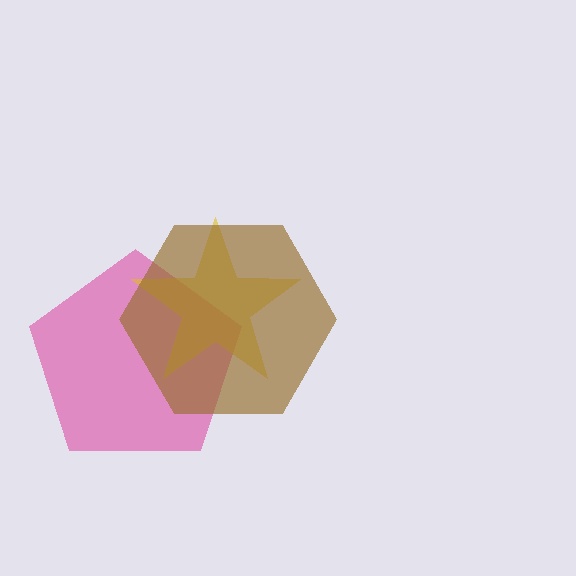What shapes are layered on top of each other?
The layered shapes are: a pink pentagon, a yellow star, a brown hexagon.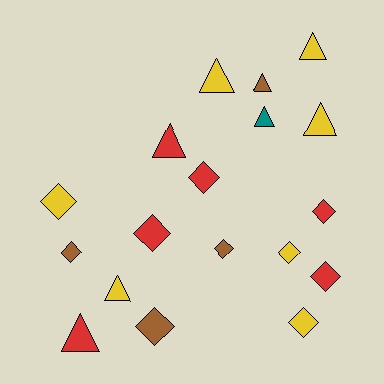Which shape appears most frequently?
Diamond, with 10 objects.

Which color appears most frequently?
Yellow, with 7 objects.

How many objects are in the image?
There are 18 objects.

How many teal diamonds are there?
There are no teal diamonds.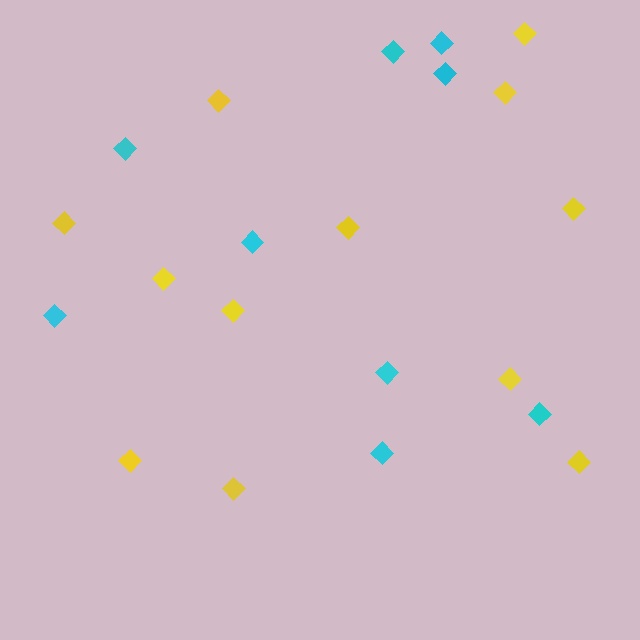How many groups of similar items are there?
There are 2 groups: one group of yellow diamonds (12) and one group of cyan diamonds (9).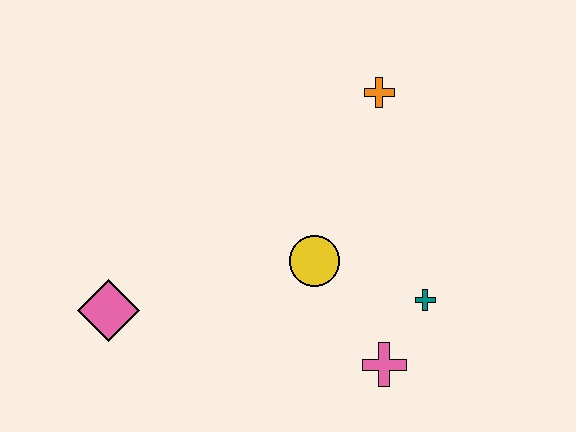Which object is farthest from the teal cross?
The pink diamond is farthest from the teal cross.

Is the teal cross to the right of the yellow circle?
Yes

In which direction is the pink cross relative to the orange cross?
The pink cross is below the orange cross.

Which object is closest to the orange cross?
The yellow circle is closest to the orange cross.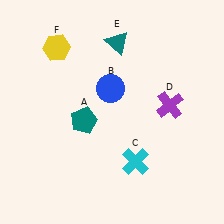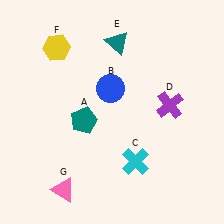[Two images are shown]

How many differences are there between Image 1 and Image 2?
There is 1 difference between the two images.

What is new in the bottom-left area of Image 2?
A pink triangle (G) was added in the bottom-left area of Image 2.